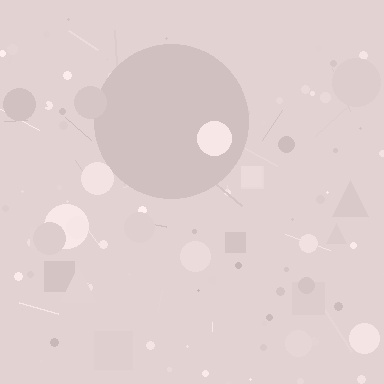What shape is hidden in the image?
A circle is hidden in the image.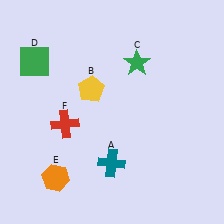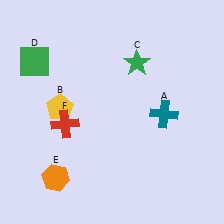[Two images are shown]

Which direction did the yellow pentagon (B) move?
The yellow pentagon (B) moved left.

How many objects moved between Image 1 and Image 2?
2 objects moved between the two images.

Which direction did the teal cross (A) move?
The teal cross (A) moved right.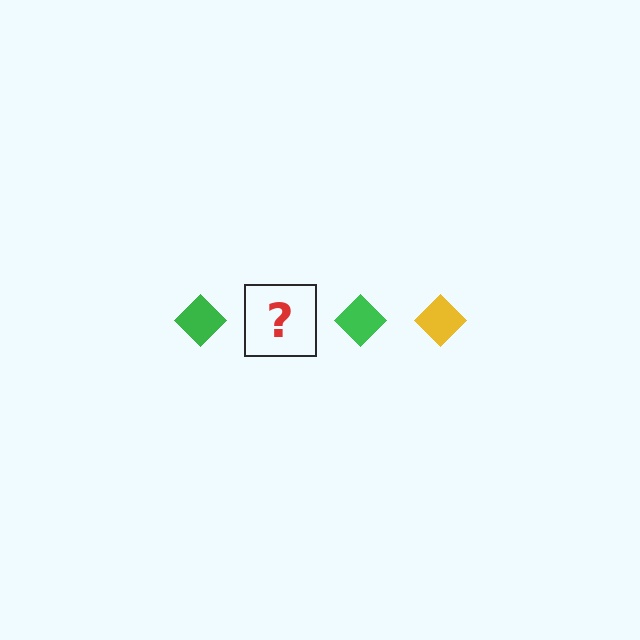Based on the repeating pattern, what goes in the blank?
The blank should be a yellow diamond.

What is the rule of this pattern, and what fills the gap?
The rule is that the pattern cycles through green, yellow diamonds. The gap should be filled with a yellow diamond.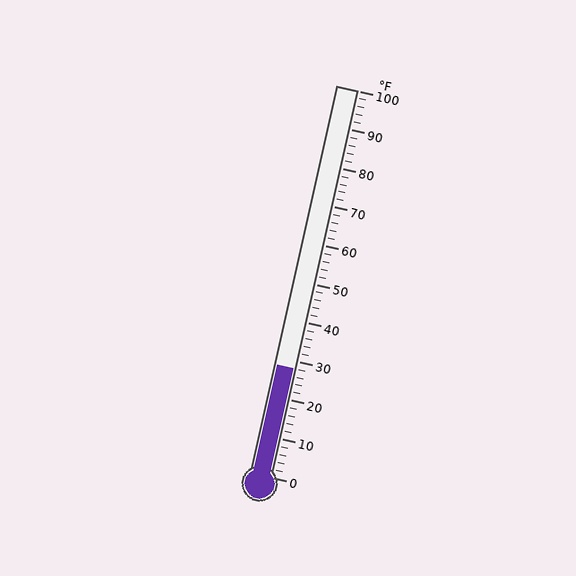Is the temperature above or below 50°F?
The temperature is below 50°F.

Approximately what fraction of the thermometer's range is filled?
The thermometer is filled to approximately 30% of its range.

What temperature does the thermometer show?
The thermometer shows approximately 28°F.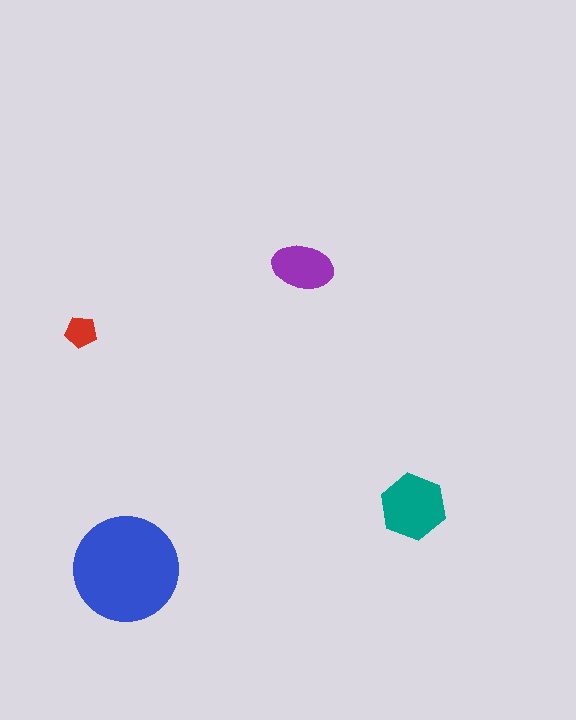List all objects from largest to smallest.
The blue circle, the teal hexagon, the purple ellipse, the red pentagon.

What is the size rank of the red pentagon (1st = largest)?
4th.